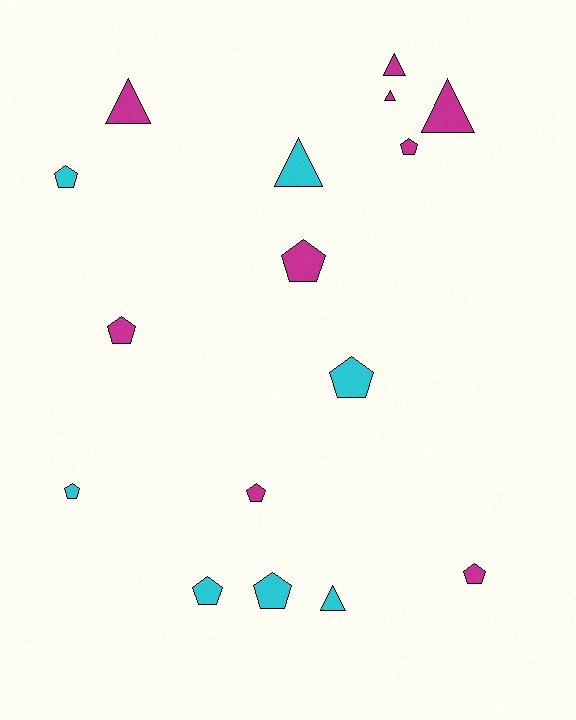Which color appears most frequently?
Magenta, with 9 objects.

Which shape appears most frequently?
Pentagon, with 10 objects.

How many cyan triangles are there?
There are 2 cyan triangles.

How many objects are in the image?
There are 16 objects.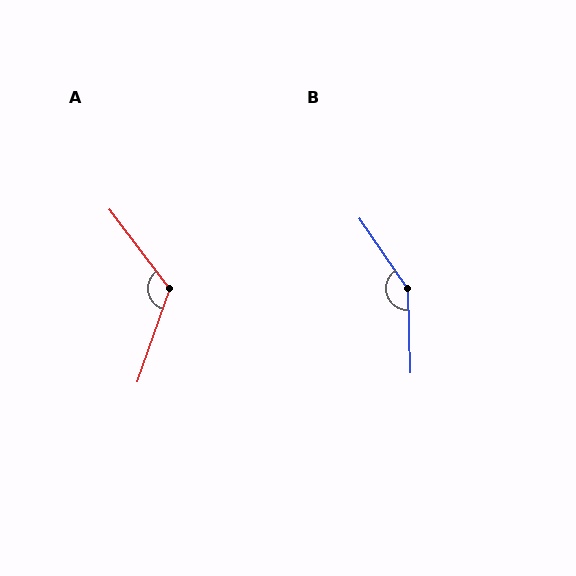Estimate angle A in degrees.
Approximately 124 degrees.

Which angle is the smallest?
A, at approximately 124 degrees.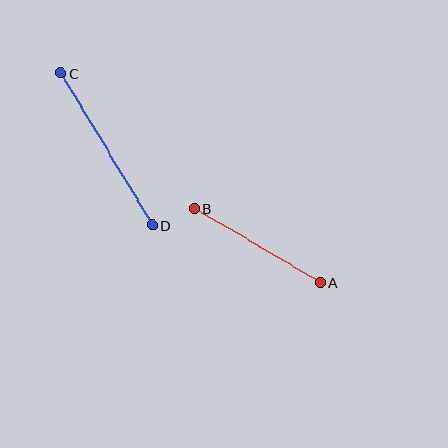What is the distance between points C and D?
The distance is approximately 177 pixels.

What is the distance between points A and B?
The distance is approximately 146 pixels.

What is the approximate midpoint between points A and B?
The midpoint is at approximately (257, 246) pixels.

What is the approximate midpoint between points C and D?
The midpoint is at approximately (107, 149) pixels.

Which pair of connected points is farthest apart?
Points C and D are farthest apart.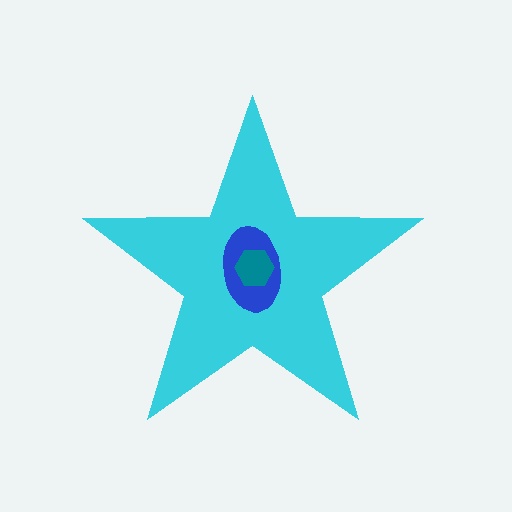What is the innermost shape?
The teal hexagon.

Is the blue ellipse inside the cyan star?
Yes.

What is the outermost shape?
The cyan star.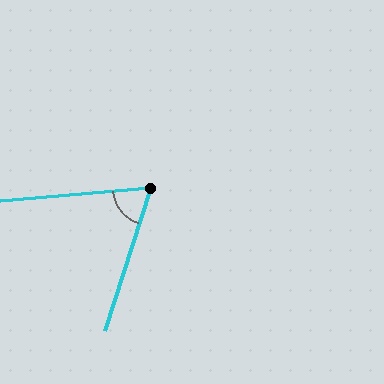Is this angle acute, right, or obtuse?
It is acute.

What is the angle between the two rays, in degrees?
Approximately 67 degrees.